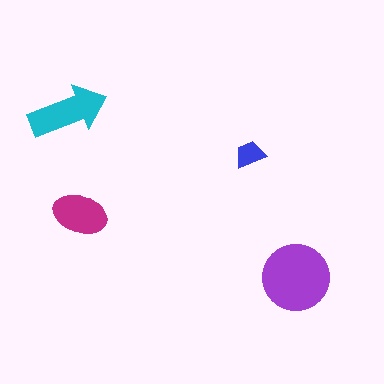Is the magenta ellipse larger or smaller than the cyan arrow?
Smaller.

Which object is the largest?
The purple circle.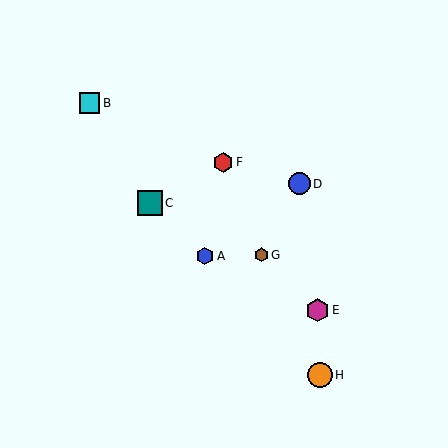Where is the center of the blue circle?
The center of the blue circle is at (299, 184).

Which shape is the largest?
The teal square (labeled C) is the largest.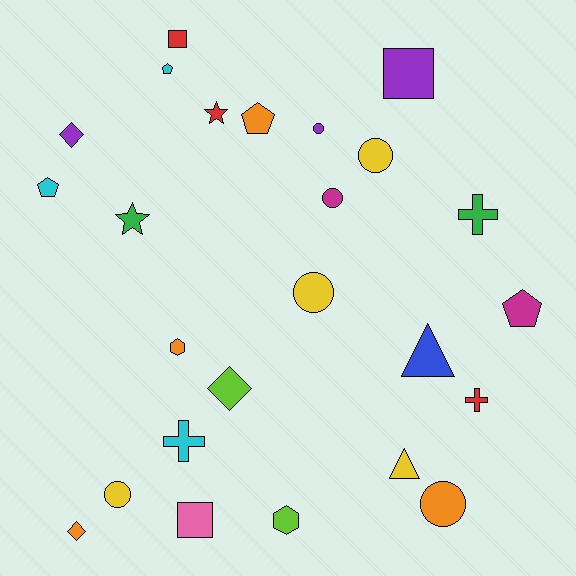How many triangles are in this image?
There are 2 triangles.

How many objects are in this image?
There are 25 objects.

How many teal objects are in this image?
There are no teal objects.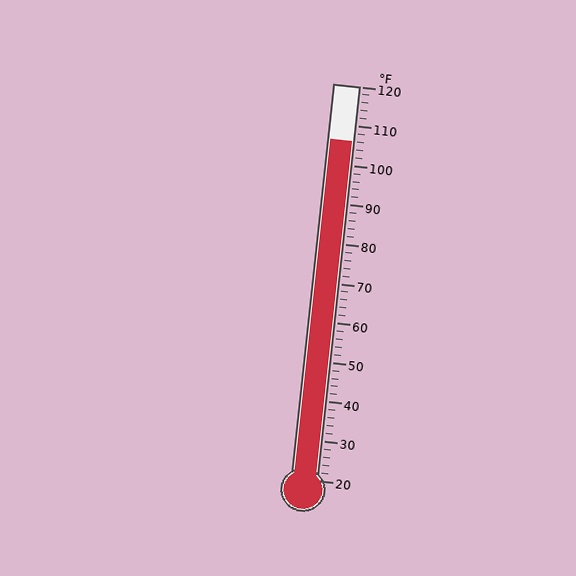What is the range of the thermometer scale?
The thermometer scale ranges from 20°F to 120°F.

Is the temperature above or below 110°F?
The temperature is below 110°F.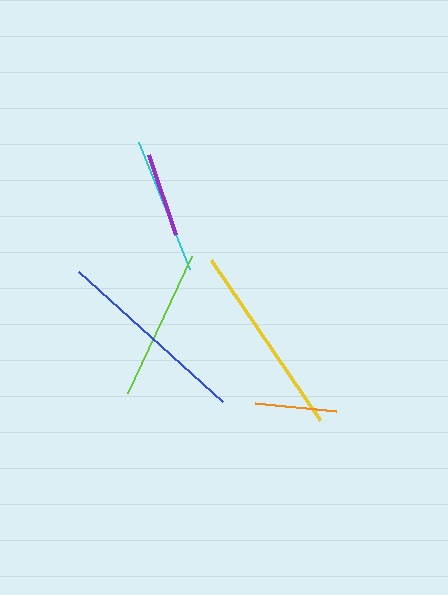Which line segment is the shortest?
The orange line is the shortest at approximately 81 pixels.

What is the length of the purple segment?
The purple segment is approximately 85 pixels long.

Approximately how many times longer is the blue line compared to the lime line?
The blue line is approximately 1.3 times the length of the lime line.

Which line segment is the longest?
The yellow line is the longest at approximately 194 pixels.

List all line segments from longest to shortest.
From longest to shortest: yellow, blue, lime, cyan, purple, orange.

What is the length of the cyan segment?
The cyan segment is approximately 136 pixels long.